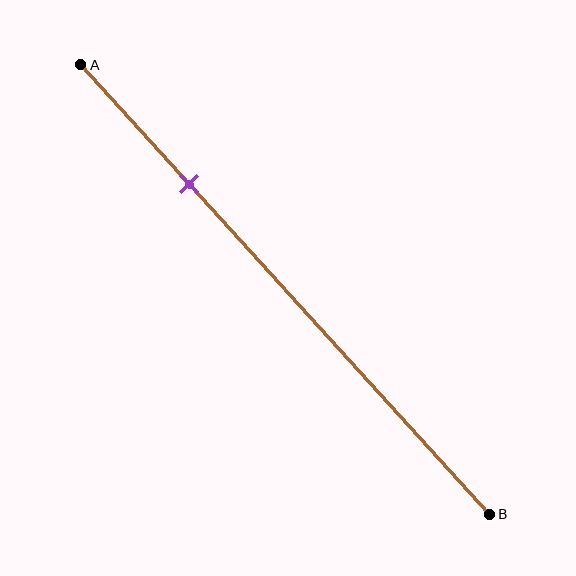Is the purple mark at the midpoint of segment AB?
No, the mark is at about 25% from A, not at the 50% midpoint.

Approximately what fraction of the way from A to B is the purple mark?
The purple mark is approximately 25% of the way from A to B.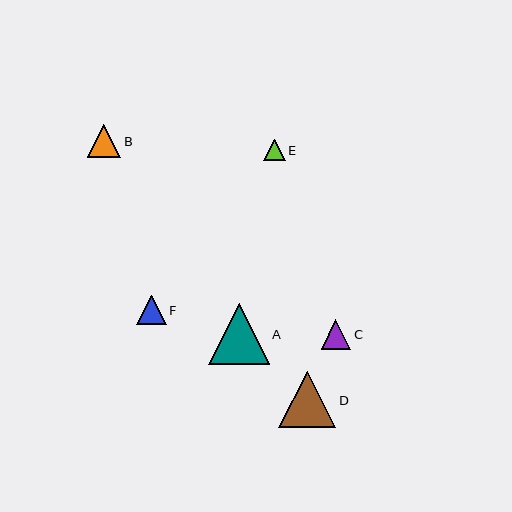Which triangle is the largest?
Triangle A is the largest with a size of approximately 61 pixels.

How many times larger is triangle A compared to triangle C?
Triangle A is approximately 2.1 times the size of triangle C.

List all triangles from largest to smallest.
From largest to smallest: A, D, B, C, F, E.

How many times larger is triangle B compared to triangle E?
Triangle B is approximately 1.6 times the size of triangle E.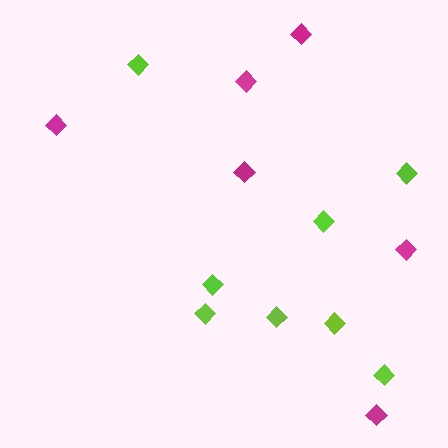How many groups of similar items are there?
There are 2 groups: one group of lime diamonds (8) and one group of magenta diamonds (6).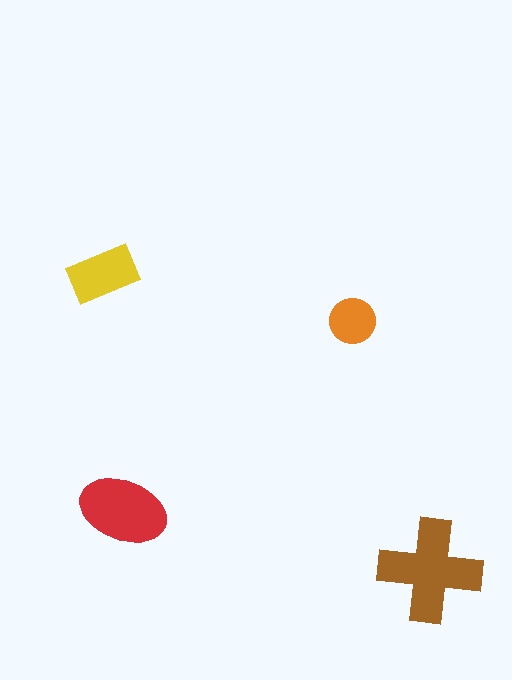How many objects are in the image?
There are 4 objects in the image.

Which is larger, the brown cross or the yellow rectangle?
The brown cross.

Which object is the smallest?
The orange circle.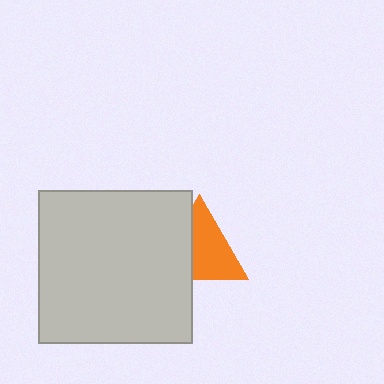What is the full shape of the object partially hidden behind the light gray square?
The partially hidden object is an orange triangle.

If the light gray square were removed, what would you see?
You would see the complete orange triangle.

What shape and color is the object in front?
The object in front is a light gray square.